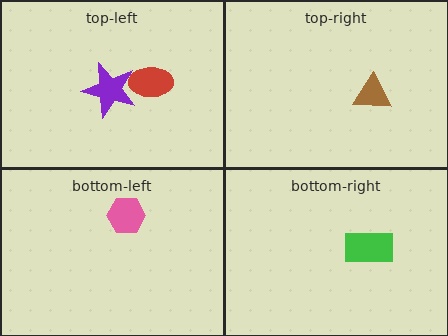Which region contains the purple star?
The top-left region.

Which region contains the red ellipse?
The top-left region.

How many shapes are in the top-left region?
2.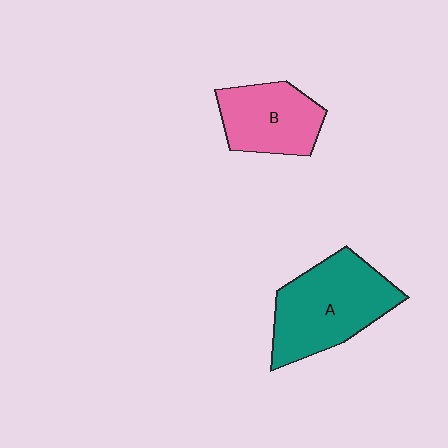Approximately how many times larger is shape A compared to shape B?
Approximately 1.4 times.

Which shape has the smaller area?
Shape B (pink).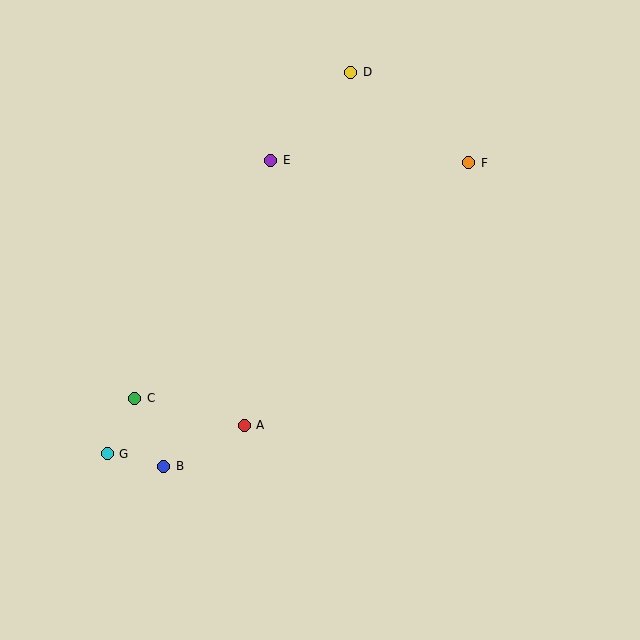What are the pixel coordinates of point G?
Point G is at (107, 454).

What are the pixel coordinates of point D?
Point D is at (351, 72).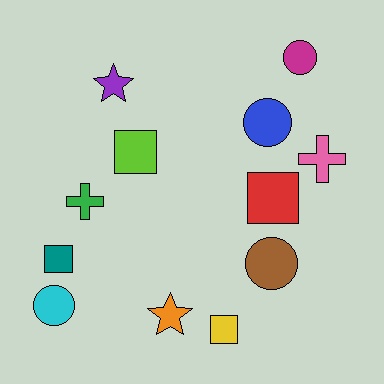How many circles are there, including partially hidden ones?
There are 4 circles.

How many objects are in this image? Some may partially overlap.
There are 12 objects.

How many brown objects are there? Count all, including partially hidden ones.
There is 1 brown object.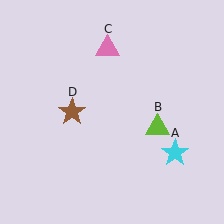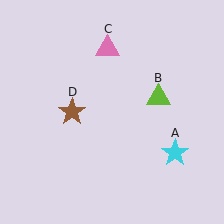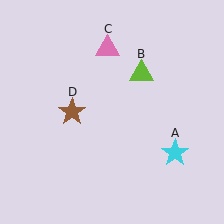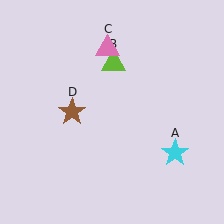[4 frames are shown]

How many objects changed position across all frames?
1 object changed position: lime triangle (object B).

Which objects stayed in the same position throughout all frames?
Cyan star (object A) and pink triangle (object C) and brown star (object D) remained stationary.